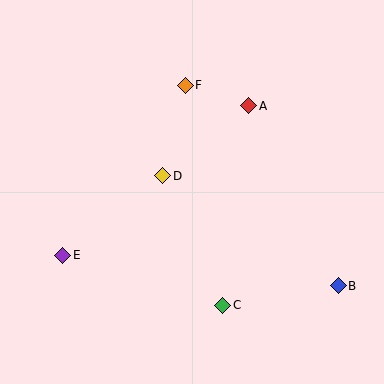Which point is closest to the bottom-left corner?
Point E is closest to the bottom-left corner.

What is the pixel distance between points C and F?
The distance between C and F is 224 pixels.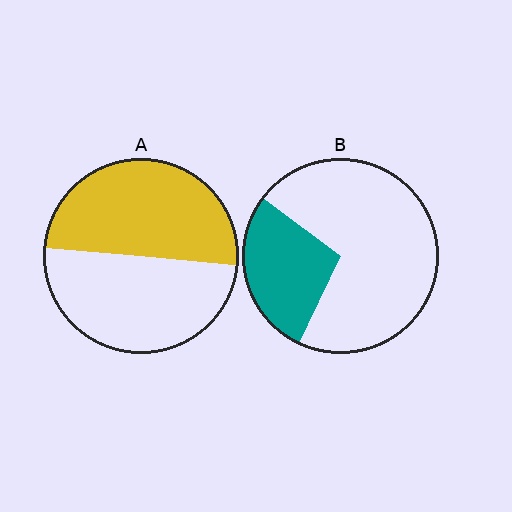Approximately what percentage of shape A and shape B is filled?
A is approximately 50% and B is approximately 30%.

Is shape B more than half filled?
No.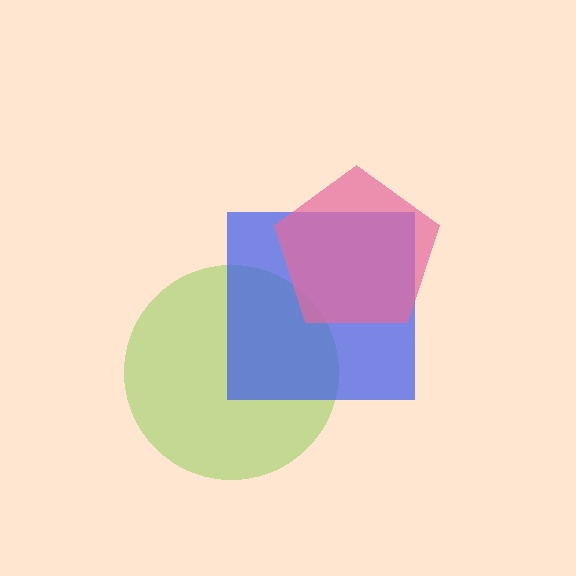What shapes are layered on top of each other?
The layered shapes are: a lime circle, a blue square, a pink pentagon.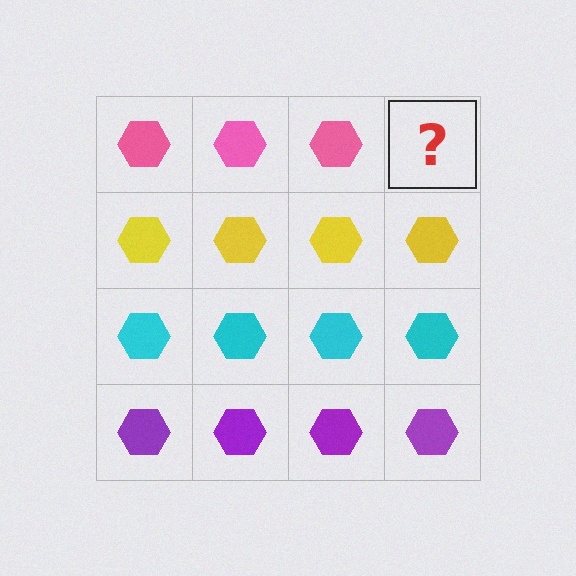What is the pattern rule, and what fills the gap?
The rule is that each row has a consistent color. The gap should be filled with a pink hexagon.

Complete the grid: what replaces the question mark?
The question mark should be replaced with a pink hexagon.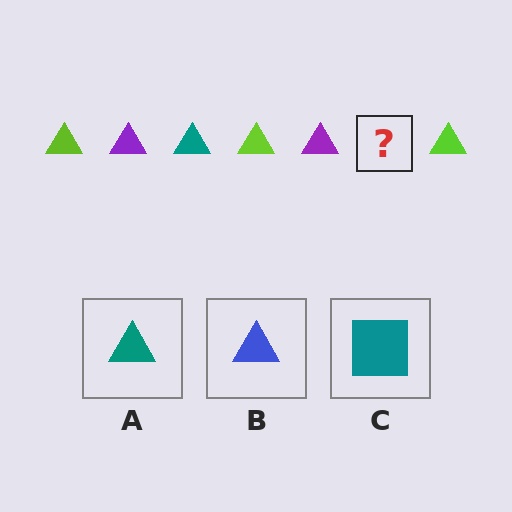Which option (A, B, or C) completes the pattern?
A.